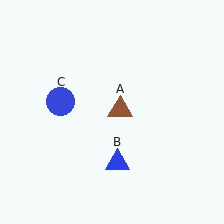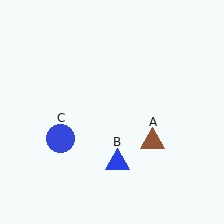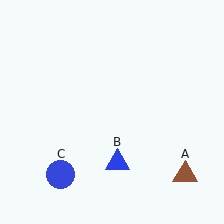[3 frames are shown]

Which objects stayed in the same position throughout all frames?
Blue triangle (object B) remained stationary.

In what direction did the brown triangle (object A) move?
The brown triangle (object A) moved down and to the right.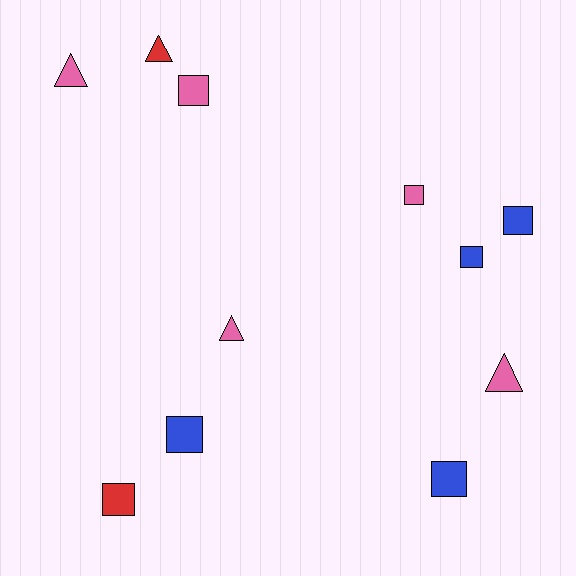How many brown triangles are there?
There are no brown triangles.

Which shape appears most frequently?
Square, with 7 objects.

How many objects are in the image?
There are 11 objects.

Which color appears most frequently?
Pink, with 5 objects.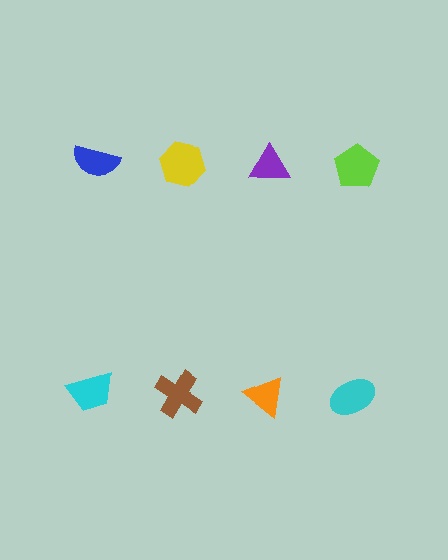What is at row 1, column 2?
A yellow hexagon.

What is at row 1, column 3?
A purple triangle.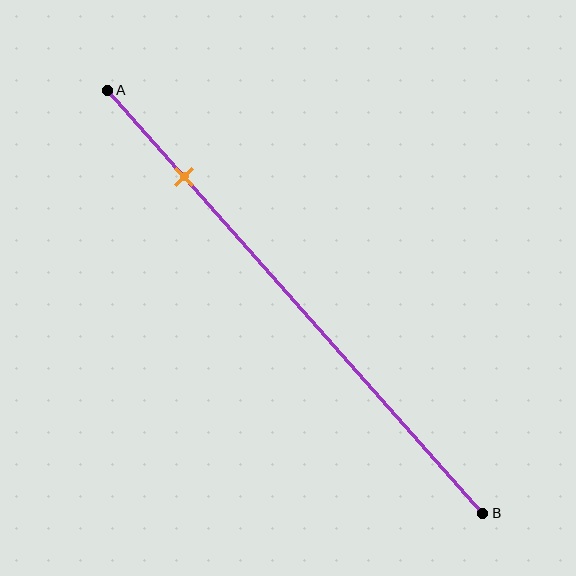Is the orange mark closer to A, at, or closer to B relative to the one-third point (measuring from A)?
The orange mark is closer to point A than the one-third point of segment AB.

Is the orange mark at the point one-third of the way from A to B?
No, the mark is at about 20% from A, not at the 33% one-third point.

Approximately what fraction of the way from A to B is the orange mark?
The orange mark is approximately 20% of the way from A to B.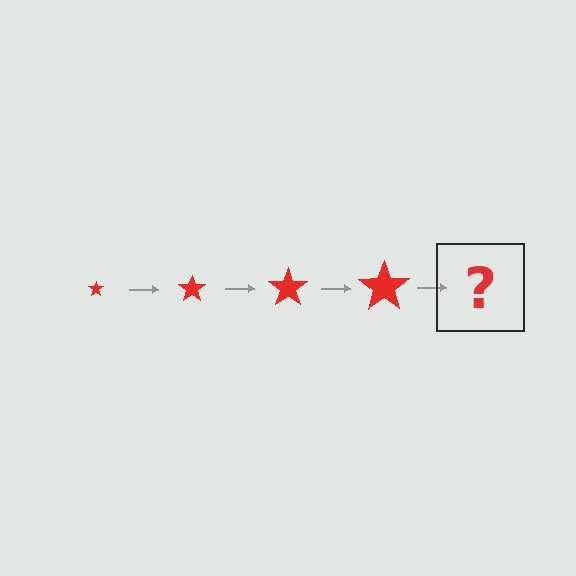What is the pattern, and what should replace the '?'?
The pattern is that the star gets progressively larger each step. The '?' should be a red star, larger than the previous one.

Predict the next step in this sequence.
The next step is a red star, larger than the previous one.